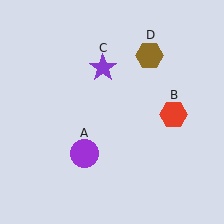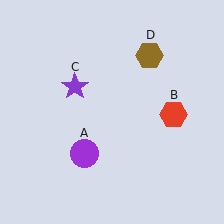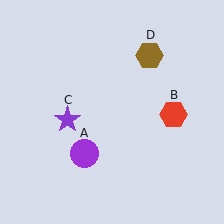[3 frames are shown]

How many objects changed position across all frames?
1 object changed position: purple star (object C).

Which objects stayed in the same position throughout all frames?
Purple circle (object A) and red hexagon (object B) and brown hexagon (object D) remained stationary.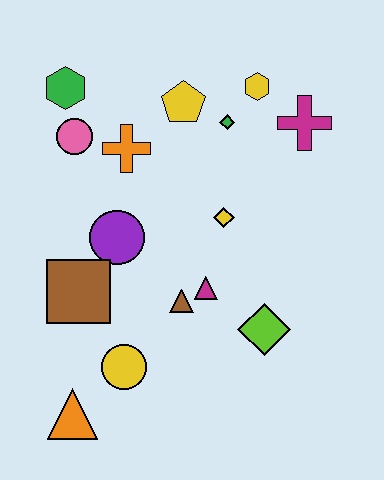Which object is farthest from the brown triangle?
The green hexagon is farthest from the brown triangle.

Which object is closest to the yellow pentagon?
The green diamond is closest to the yellow pentagon.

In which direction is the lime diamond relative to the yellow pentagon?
The lime diamond is below the yellow pentagon.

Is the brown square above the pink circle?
No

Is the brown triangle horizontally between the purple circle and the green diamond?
Yes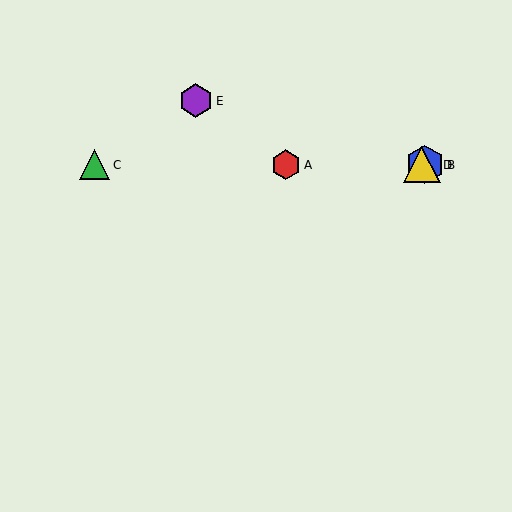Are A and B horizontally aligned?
Yes, both are at y≈165.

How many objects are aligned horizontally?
4 objects (A, B, C, D) are aligned horizontally.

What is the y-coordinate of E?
Object E is at y≈101.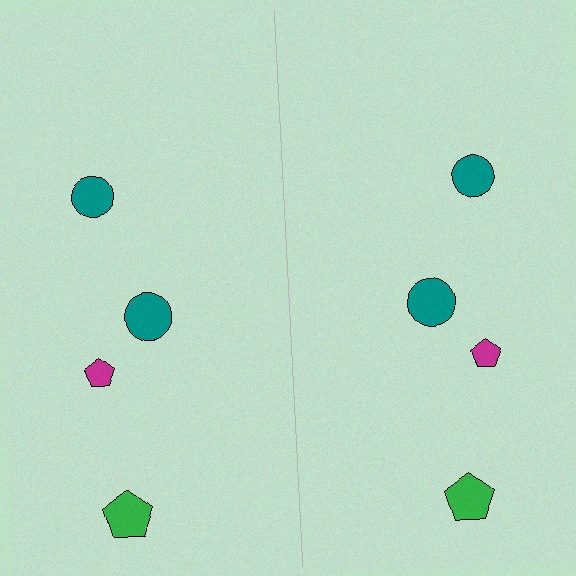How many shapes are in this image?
There are 8 shapes in this image.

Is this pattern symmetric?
Yes, this pattern has bilateral (reflection) symmetry.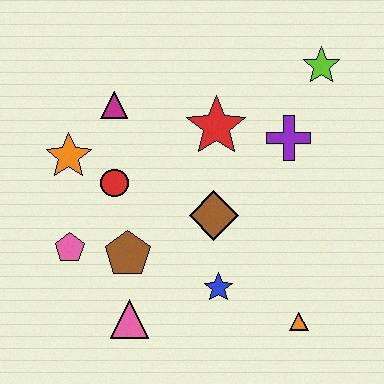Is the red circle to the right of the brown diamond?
No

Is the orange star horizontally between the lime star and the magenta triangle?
No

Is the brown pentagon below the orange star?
Yes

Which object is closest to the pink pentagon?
The brown pentagon is closest to the pink pentagon.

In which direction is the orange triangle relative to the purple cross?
The orange triangle is below the purple cross.